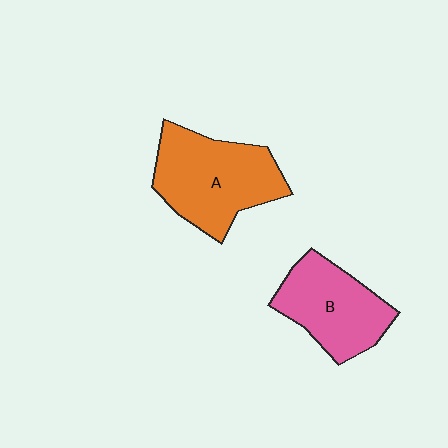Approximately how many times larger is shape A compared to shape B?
Approximately 1.2 times.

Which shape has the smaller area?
Shape B (pink).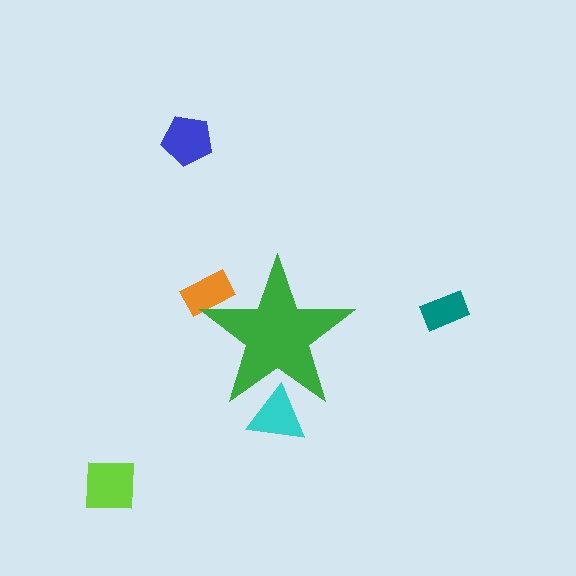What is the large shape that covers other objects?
A green star.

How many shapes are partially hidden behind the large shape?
2 shapes are partially hidden.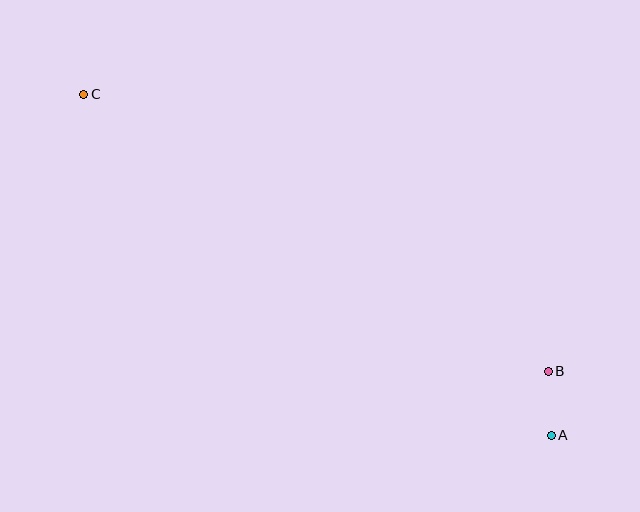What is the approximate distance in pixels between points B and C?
The distance between B and C is approximately 541 pixels.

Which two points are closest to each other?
Points A and B are closest to each other.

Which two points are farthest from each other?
Points A and C are farthest from each other.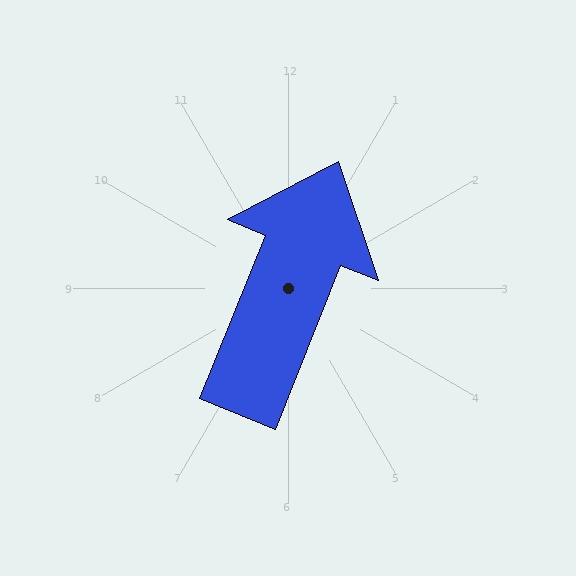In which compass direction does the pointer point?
North.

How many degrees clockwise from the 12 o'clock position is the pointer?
Approximately 22 degrees.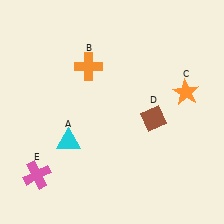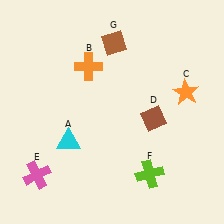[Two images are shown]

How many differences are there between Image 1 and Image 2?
There are 2 differences between the two images.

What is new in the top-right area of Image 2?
A brown diamond (G) was added in the top-right area of Image 2.